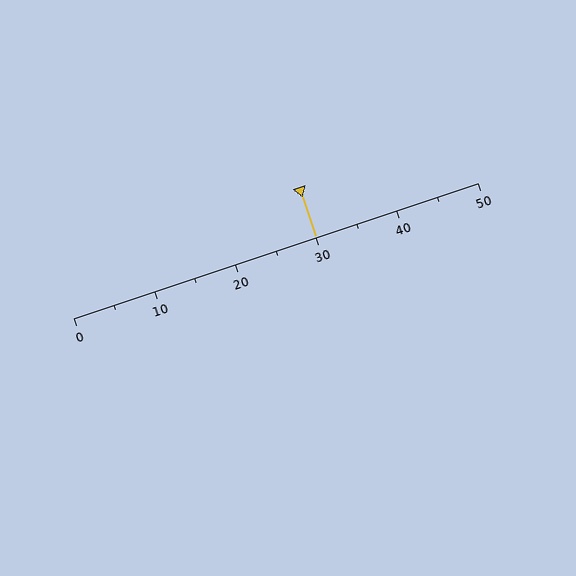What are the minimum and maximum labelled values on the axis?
The axis runs from 0 to 50.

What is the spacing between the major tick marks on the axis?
The major ticks are spaced 10 apart.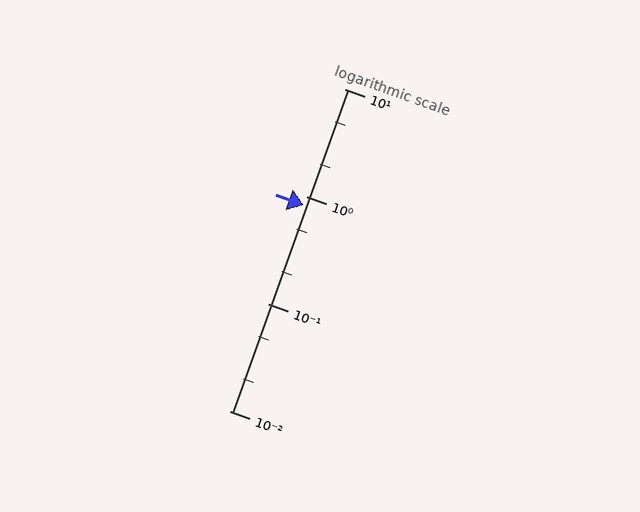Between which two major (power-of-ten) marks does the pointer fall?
The pointer is between 0.1 and 1.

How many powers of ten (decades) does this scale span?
The scale spans 3 decades, from 0.01 to 10.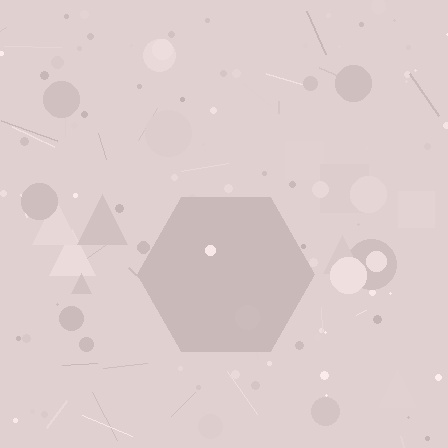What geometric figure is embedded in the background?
A hexagon is embedded in the background.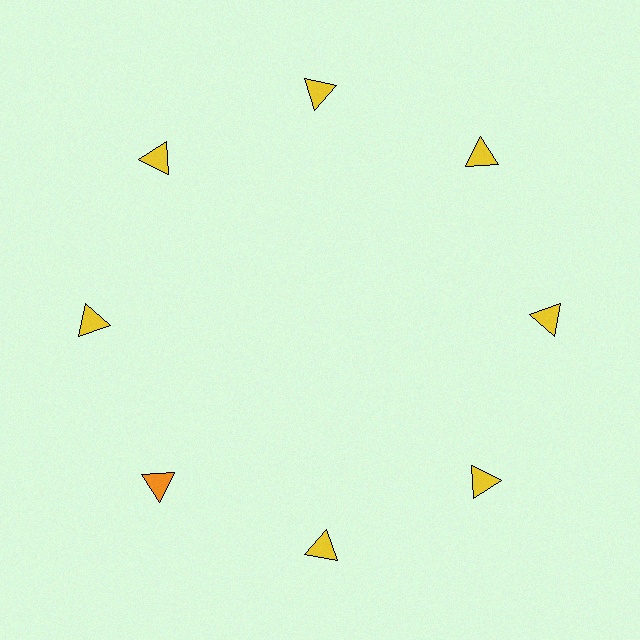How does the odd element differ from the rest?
It has a different color: orange instead of yellow.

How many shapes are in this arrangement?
There are 8 shapes arranged in a ring pattern.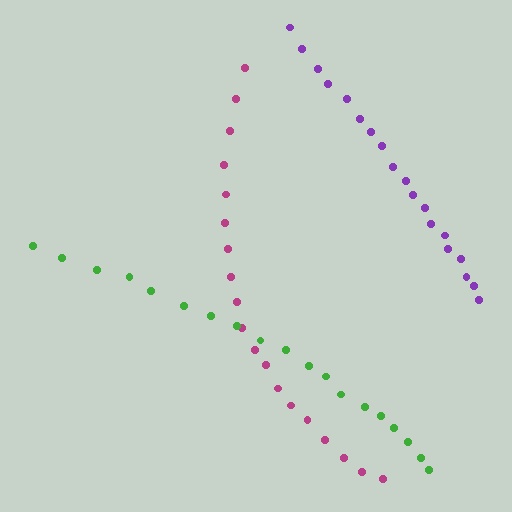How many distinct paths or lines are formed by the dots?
There are 3 distinct paths.